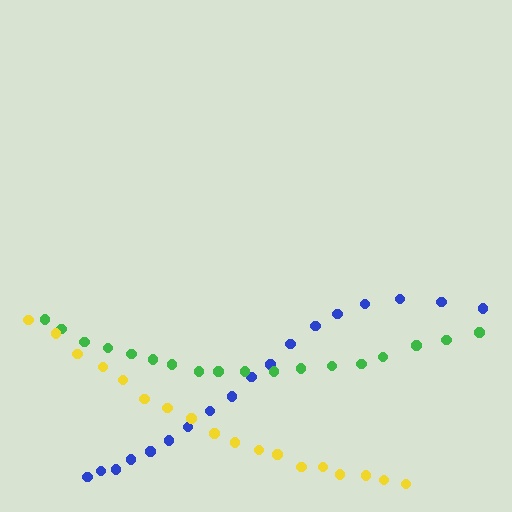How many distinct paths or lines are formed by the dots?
There are 3 distinct paths.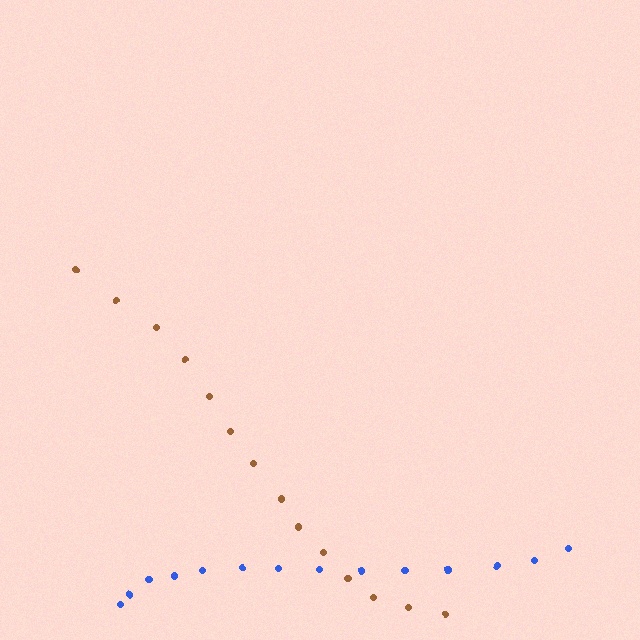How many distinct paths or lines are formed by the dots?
There are 2 distinct paths.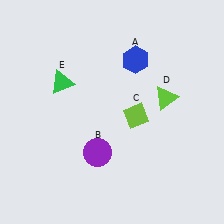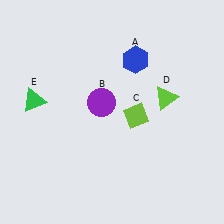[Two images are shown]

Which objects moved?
The objects that moved are: the purple circle (B), the green triangle (E).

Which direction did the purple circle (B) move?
The purple circle (B) moved up.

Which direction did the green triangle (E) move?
The green triangle (E) moved left.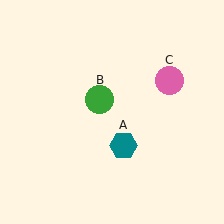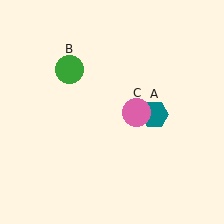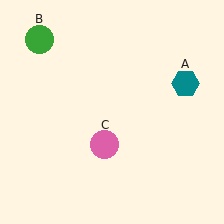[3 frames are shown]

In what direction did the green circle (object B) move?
The green circle (object B) moved up and to the left.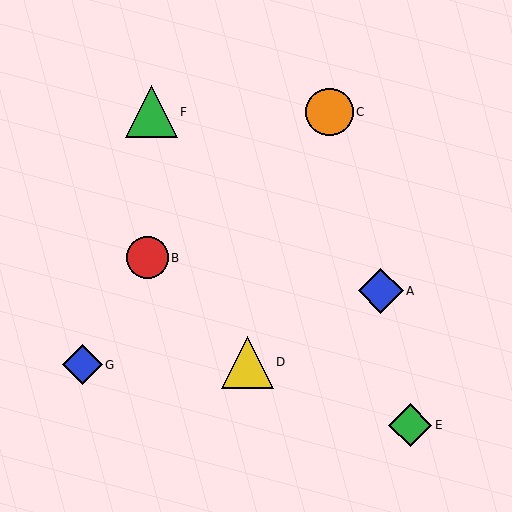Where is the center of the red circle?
The center of the red circle is at (147, 258).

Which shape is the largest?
The yellow triangle (labeled D) is the largest.